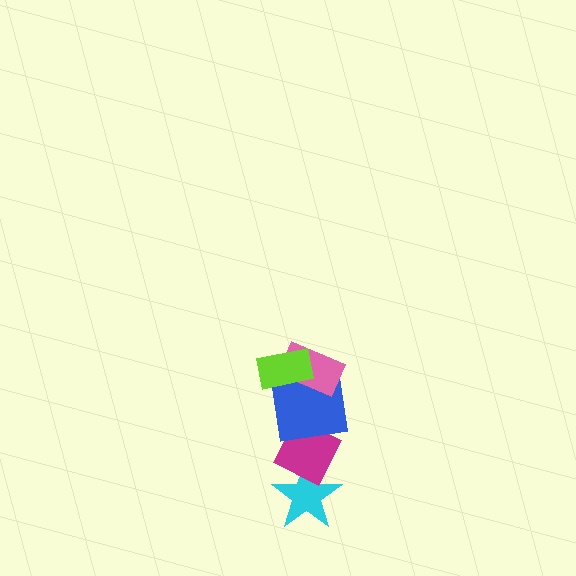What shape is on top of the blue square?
The pink rectangle is on top of the blue square.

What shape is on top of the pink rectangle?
The lime rectangle is on top of the pink rectangle.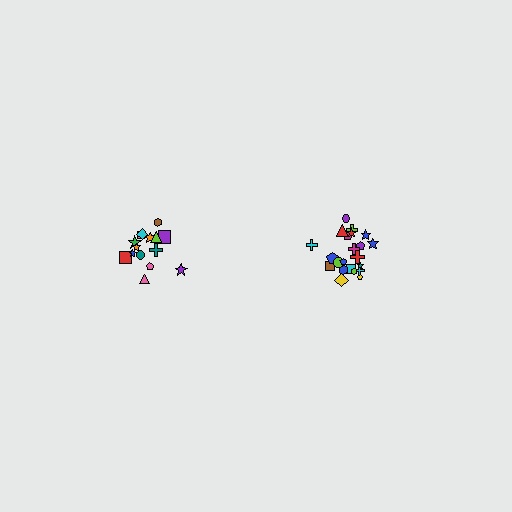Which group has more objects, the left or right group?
The right group.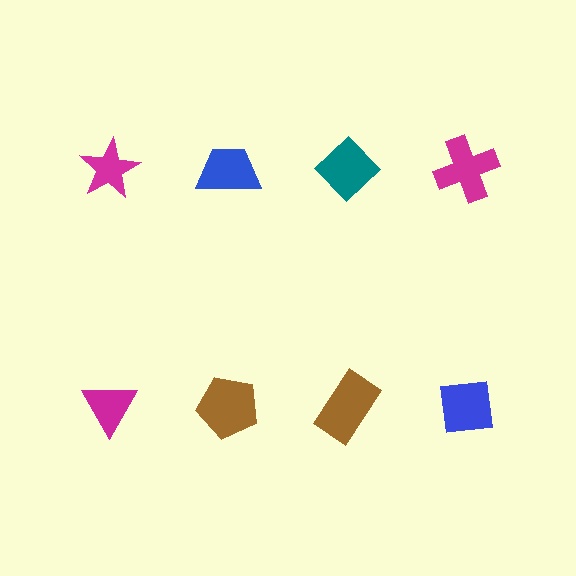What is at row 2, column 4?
A blue square.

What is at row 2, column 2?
A brown pentagon.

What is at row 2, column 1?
A magenta triangle.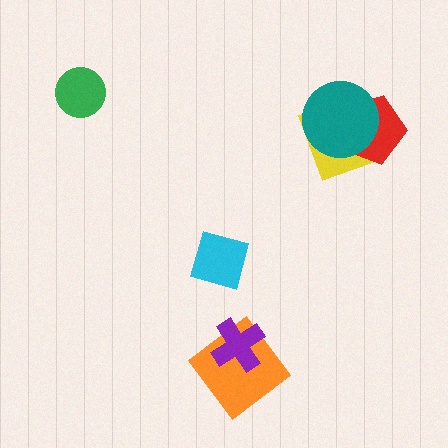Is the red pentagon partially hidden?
Yes, it is partially covered by another shape.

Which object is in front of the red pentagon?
The teal circle is in front of the red pentagon.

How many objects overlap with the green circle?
0 objects overlap with the green circle.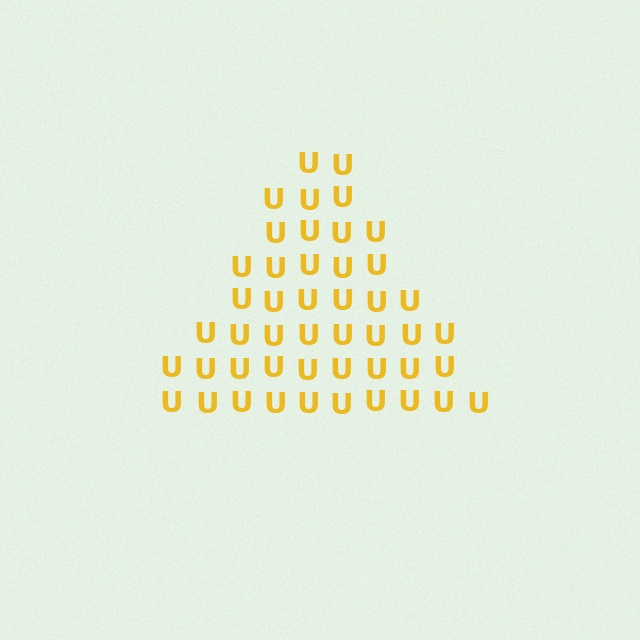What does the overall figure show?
The overall figure shows a triangle.